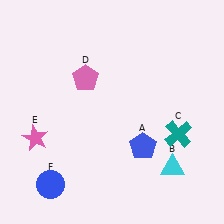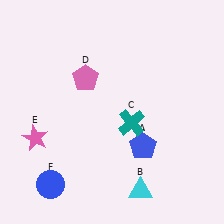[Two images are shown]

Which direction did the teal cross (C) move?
The teal cross (C) moved left.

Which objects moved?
The objects that moved are: the cyan triangle (B), the teal cross (C).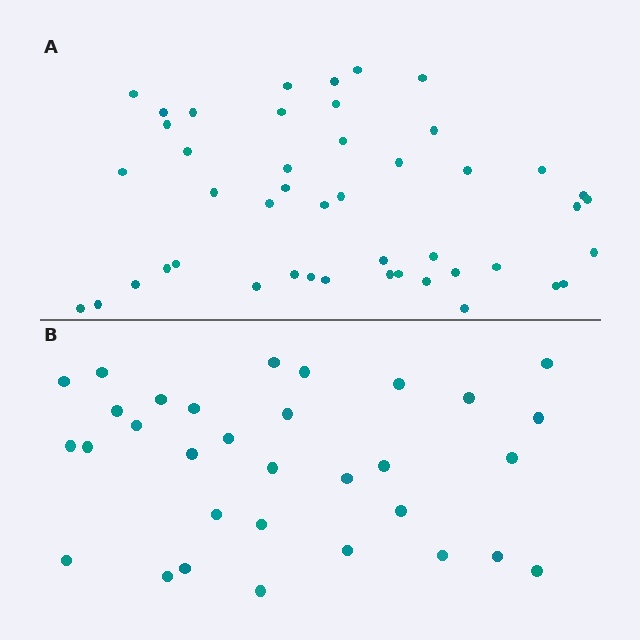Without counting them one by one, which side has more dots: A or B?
Region A (the top region) has more dots.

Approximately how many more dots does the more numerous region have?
Region A has approximately 15 more dots than region B.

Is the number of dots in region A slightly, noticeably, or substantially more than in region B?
Region A has noticeably more, but not dramatically so. The ratio is roughly 1.4 to 1.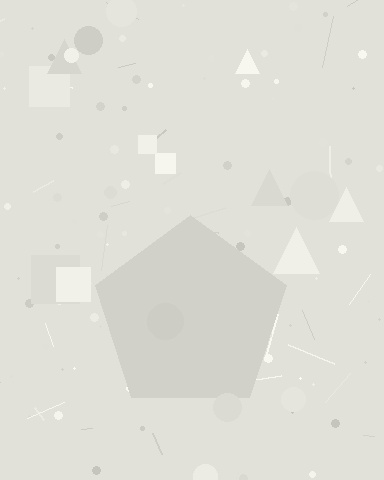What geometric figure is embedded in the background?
A pentagon is embedded in the background.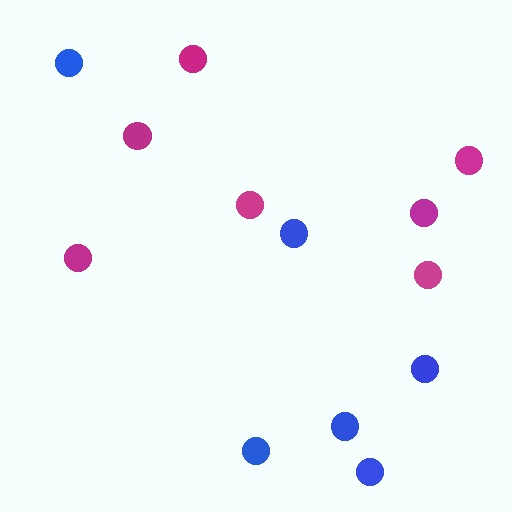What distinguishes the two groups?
There are 2 groups: one group of magenta circles (7) and one group of blue circles (6).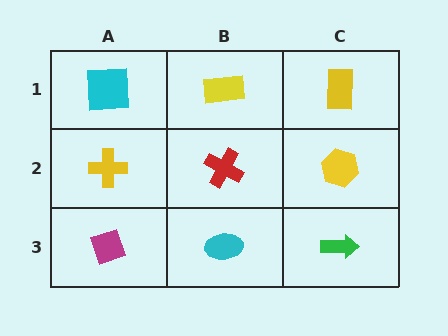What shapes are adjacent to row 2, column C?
A yellow rectangle (row 1, column C), a green arrow (row 3, column C), a red cross (row 2, column B).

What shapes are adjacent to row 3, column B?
A red cross (row 2, column B), a magenta diamond (row 3, column A), a green arrow (row 3, column C).